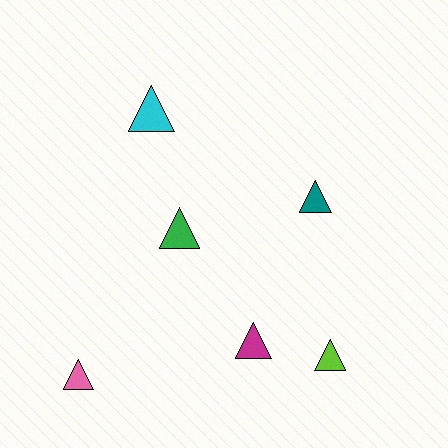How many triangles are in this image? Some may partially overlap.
There are 6 triangles.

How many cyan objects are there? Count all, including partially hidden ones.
There is 1 cyan object.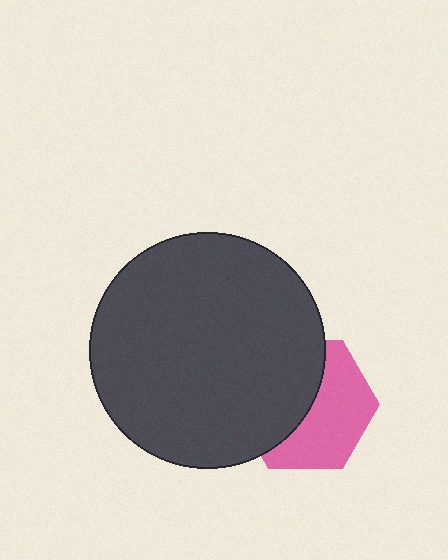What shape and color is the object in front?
The object in front is a dark gray circle.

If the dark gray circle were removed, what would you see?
You would see the complete pink hexagon.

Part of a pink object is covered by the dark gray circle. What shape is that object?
It is a hexagon.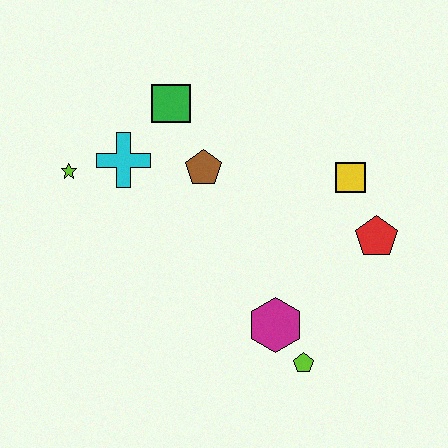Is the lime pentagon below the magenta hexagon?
Yes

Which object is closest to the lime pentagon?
The magenta hexagon is closest to the lime pentagon.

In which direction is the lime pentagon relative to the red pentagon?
The lime pentagon is below the red pentagon.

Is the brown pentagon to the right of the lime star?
Yes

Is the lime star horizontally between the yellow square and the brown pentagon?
No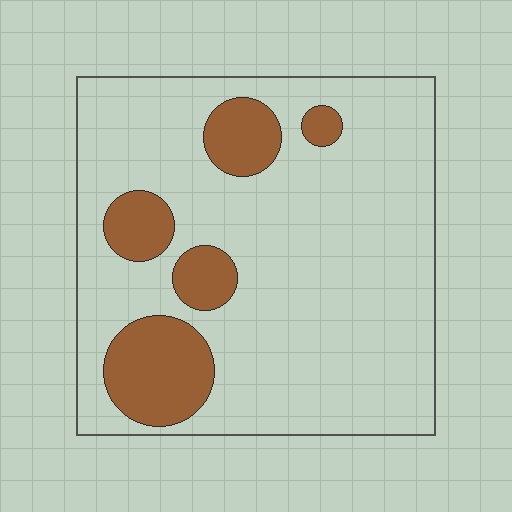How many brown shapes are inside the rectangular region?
5.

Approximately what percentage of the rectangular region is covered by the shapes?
Approximately 20%.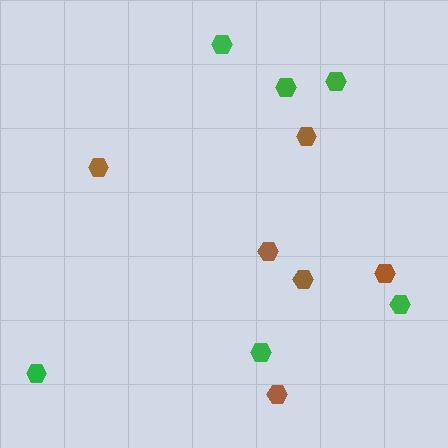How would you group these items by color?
There are 2 groups: one group of brown hexagons (6) and one group of green hexagons (6).